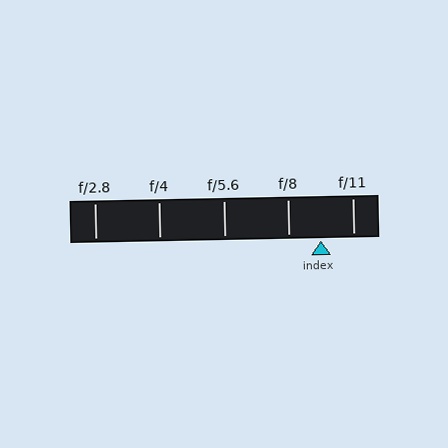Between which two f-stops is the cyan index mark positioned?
The index mark is between f/8 and f/11.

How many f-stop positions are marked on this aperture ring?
There are 5 f-stop positions marked.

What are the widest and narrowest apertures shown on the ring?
The widest aperture shown is f/2.8 and the narrowest is f/11.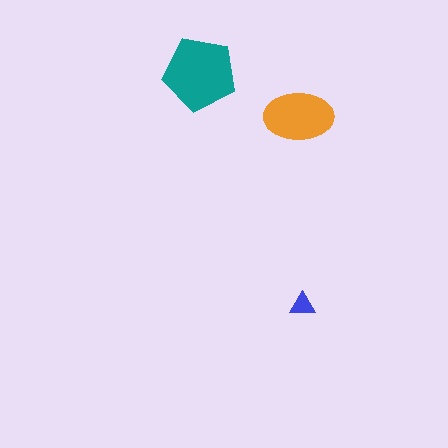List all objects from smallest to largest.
The blue triangle, the orange ellipse, the teal pentagon.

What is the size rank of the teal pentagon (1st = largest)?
1st.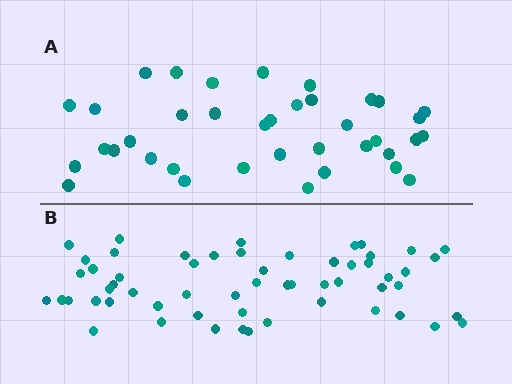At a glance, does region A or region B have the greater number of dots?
Region B (the bottom region) has more dots.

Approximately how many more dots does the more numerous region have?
Region B has approximately 20 more dots than region A.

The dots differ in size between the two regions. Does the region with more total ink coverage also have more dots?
No. Region A has more total ink coverage because its dots are larger, but region B actually contains more individual dots. Total area can be misleading — the number of items is what matters here.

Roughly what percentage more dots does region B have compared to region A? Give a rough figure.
About 50% more.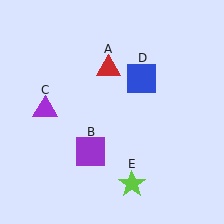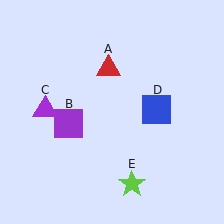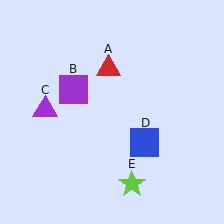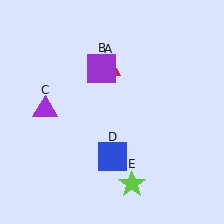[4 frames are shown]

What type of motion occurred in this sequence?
The purple square (object B), blue square (object D) rotated clockwise around the center of the scene.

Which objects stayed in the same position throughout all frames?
Red triangle (object A) and purple triangle (object C) and lime star (object E) remained stationary.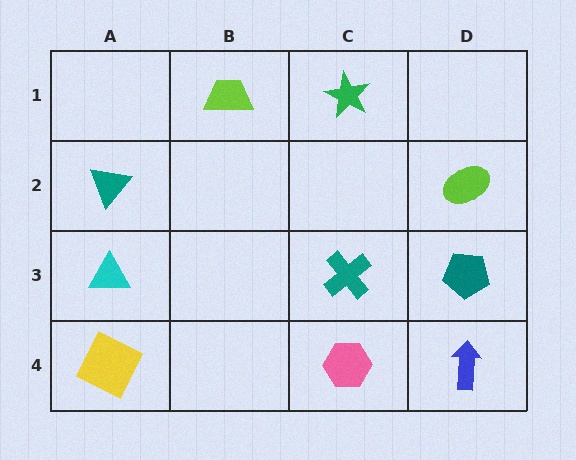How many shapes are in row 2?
2 shapes.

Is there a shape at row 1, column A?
No, that cell is empty.